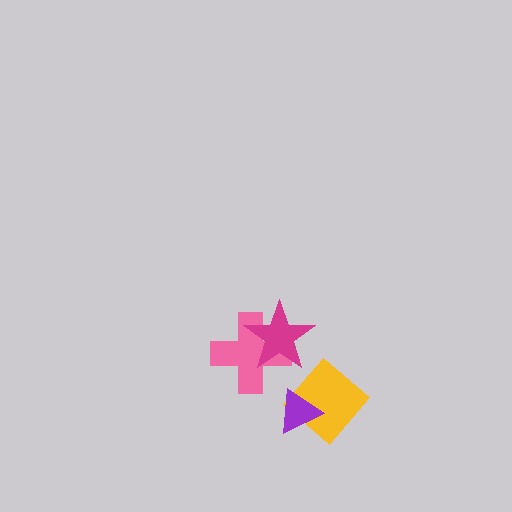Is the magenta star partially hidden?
No, no other shape covers it.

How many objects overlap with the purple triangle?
1 object overlaps with the purple triangle.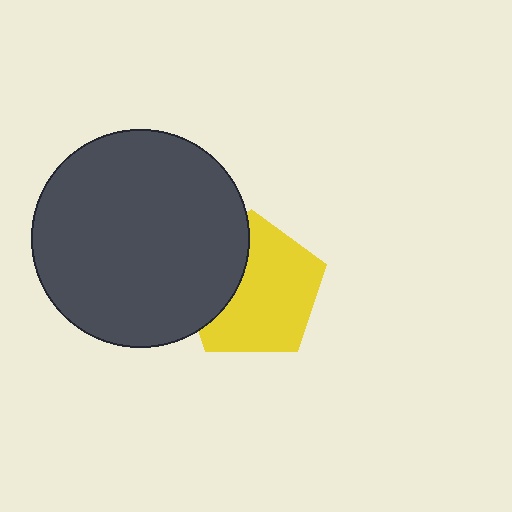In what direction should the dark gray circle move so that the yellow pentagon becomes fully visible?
The dark gray circle should move left. That is the shortest direction to clear the overlap and leave the yellow pentagon fully visible.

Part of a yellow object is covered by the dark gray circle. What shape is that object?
It is a pentagon.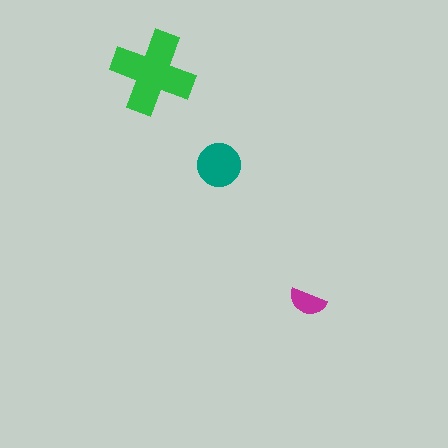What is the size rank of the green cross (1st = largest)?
1st.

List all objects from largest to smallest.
The green cross, the teal circle, the magenta semicircle.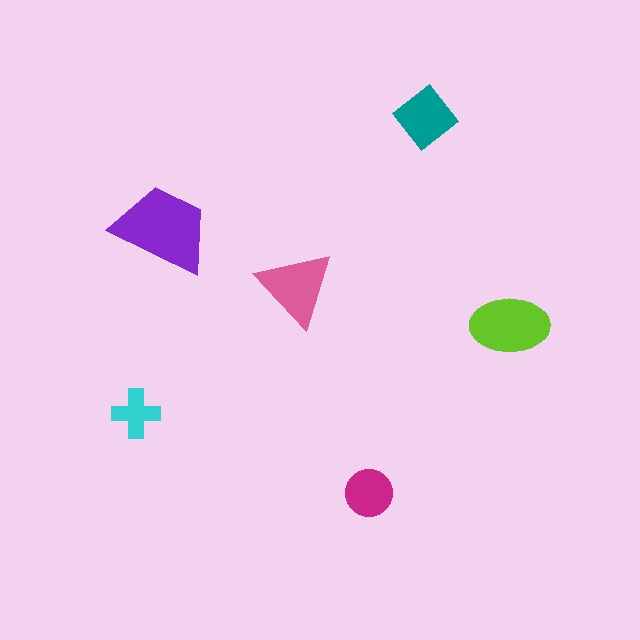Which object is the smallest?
The cyan cross.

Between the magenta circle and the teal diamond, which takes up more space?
The teal diamond.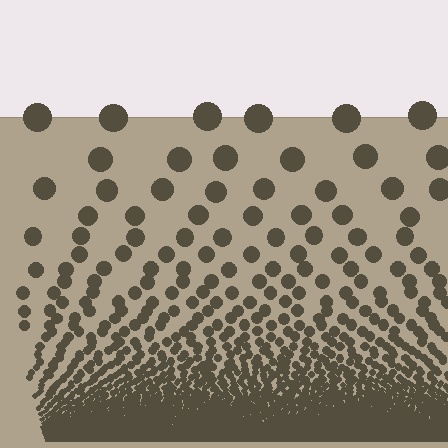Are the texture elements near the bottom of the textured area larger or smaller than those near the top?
Smaller. The gradient is inverted — elements near the bottom are smaller and denser.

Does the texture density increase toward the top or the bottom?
Density increases toward the bottom.